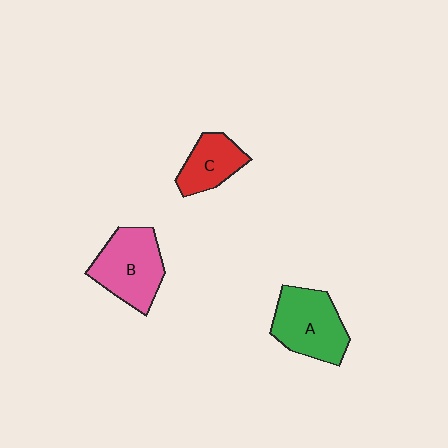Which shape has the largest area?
Shape B (pink).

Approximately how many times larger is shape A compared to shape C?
Approximately 1.5 times.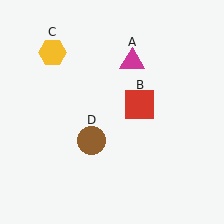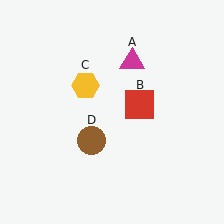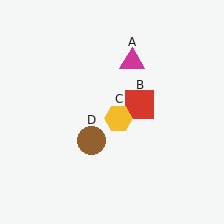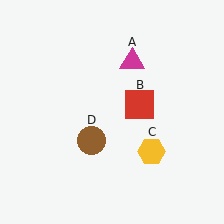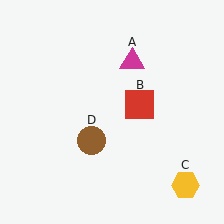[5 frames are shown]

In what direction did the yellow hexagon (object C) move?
The yellow hexagon (object C) moved down and to the right.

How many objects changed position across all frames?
1 object changed position: yellow hexagon (object C).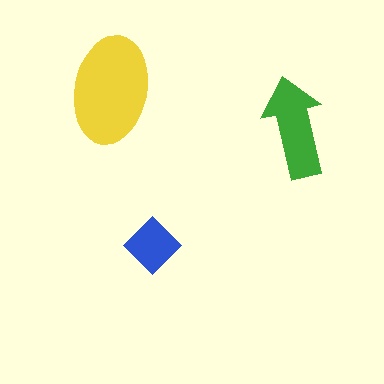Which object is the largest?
The yellow ellipse.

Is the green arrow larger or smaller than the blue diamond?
Larger.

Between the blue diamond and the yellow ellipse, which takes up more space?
The yellow ellipse.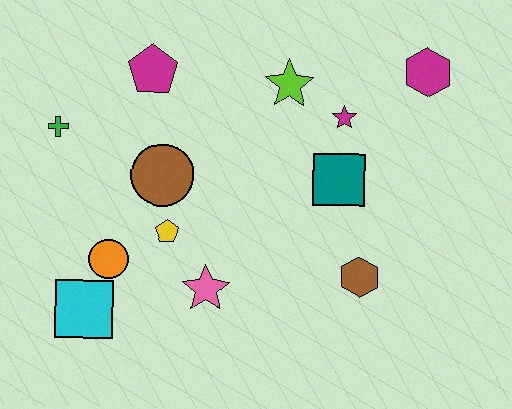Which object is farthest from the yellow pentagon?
The magenta hexagon is farthest from the yellow pentagon.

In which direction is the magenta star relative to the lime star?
The magenta star is to the right of the lime star.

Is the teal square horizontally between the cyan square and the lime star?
No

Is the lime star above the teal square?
Yes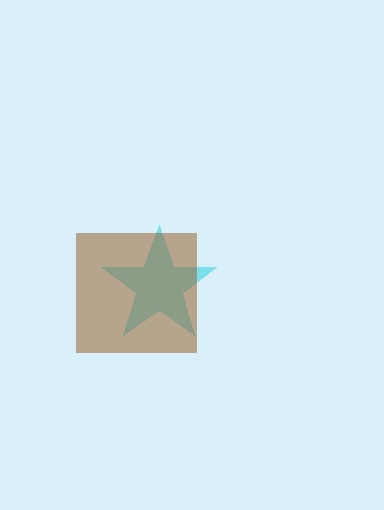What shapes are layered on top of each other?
The layered shapes are: a cyan star, a brown square.